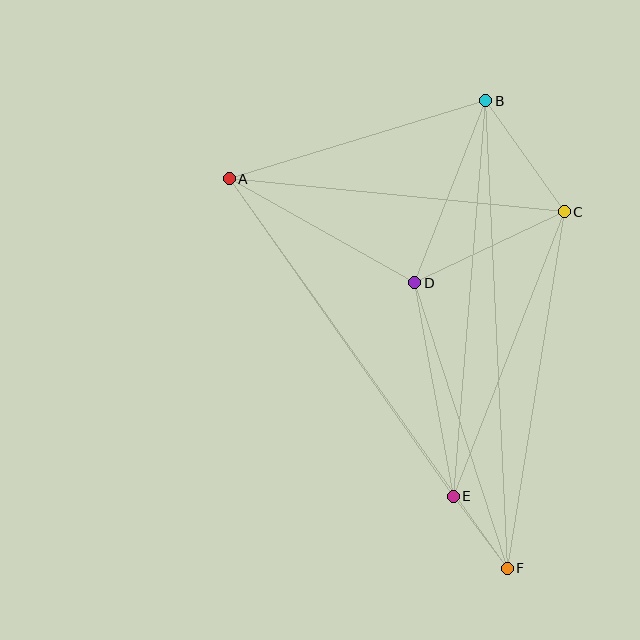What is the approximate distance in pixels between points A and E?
The distance between A and E is approximately 389 pixels.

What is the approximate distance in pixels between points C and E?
The distance between C and E is approximately 305 pixels.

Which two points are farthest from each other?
Points A and F are farthest from each other.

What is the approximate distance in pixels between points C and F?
The distance between C and F is approximately 361 pixels.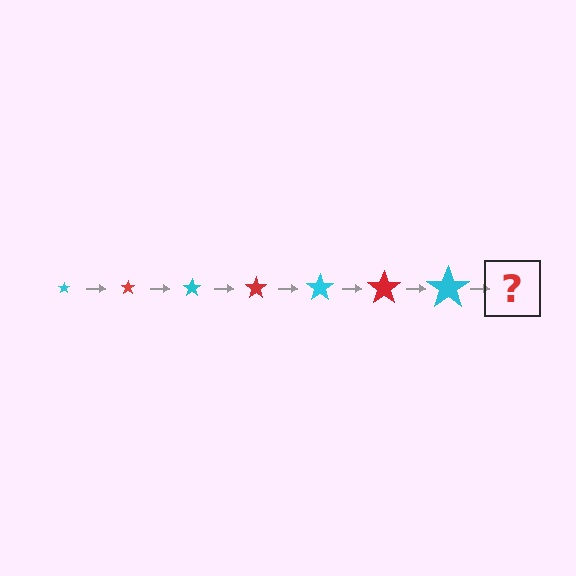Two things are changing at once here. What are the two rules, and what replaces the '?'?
The two rules are that the star grows larger each step and the color cycles through cyan and red. The '?' should be a red star, larger than the previous one.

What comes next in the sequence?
The next element should be a red star, larger than the previous one.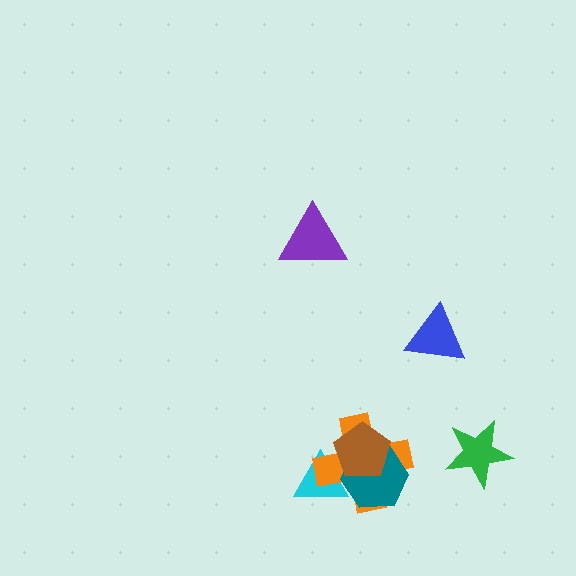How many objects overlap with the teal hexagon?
3 objects overlap with the teal hexagon.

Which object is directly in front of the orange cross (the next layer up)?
The teal hexagon is directly in front of the orange cross.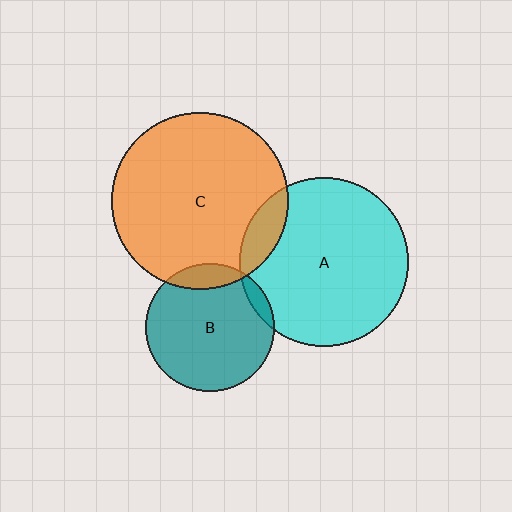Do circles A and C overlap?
Yes.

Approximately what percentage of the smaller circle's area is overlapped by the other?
Approximately 10%.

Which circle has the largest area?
Circle C (orange).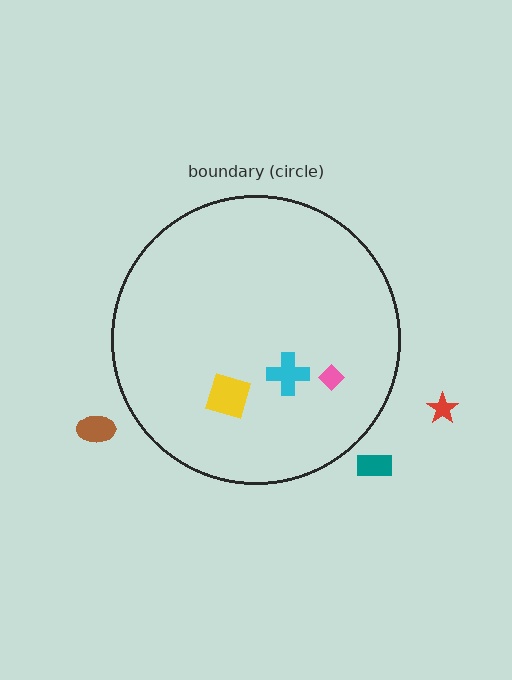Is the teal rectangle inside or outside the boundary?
Outside.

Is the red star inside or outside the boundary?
Outside.